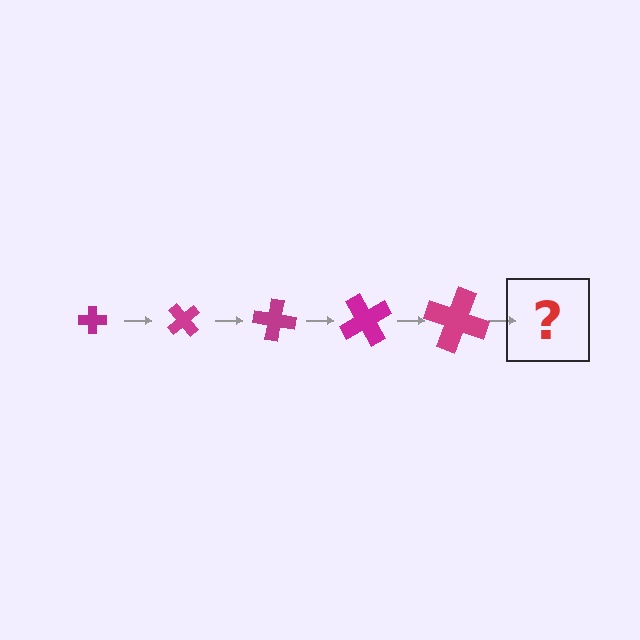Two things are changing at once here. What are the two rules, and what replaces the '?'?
The two rules are that the cross grows larger each step and it rotates 50 degrees each step. The '?' should be a cross, larger than the previous one and rotated 250 degrees from the start.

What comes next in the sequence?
The next element should be a cross, larger than the previous one and rotated 250 degrees from the start.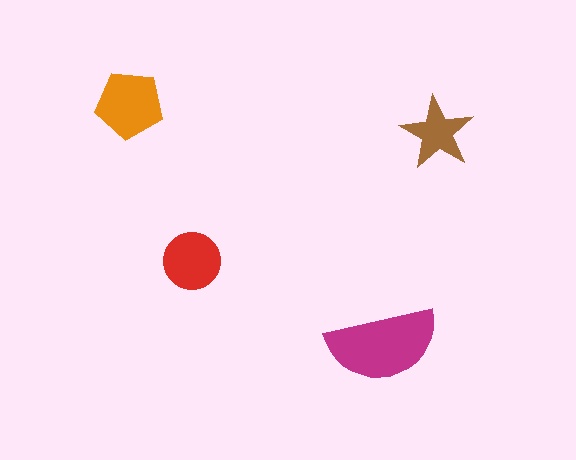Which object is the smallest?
The brown star.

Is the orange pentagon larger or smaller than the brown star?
Larger.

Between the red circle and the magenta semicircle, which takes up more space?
The magenta semicircle.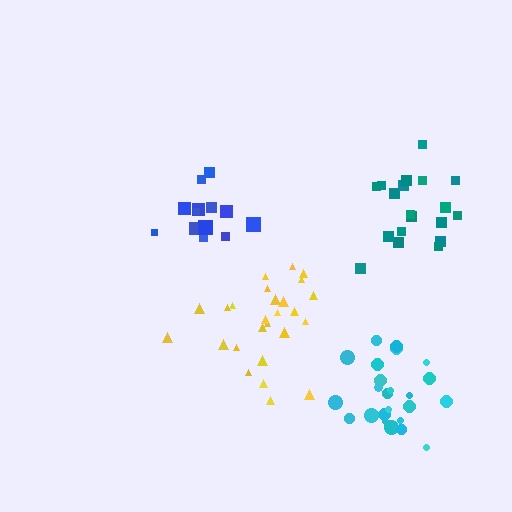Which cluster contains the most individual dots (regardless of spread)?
Yellow (26).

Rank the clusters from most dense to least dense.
cyan, blue, yellow, teal.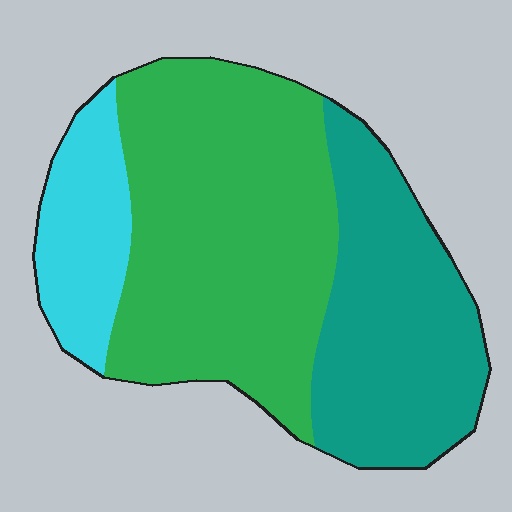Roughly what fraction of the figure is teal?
Teal takes up between a sixth and a third of the figure.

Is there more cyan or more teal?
Teal.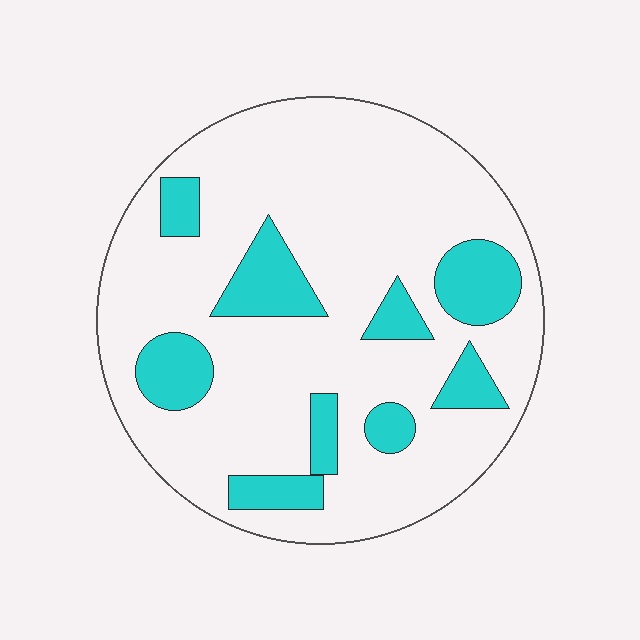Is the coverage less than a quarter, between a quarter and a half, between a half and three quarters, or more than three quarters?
Less than a quarter.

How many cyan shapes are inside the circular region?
9.